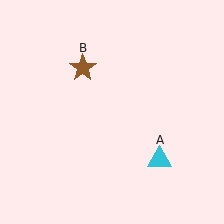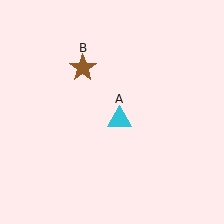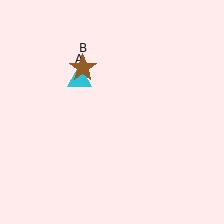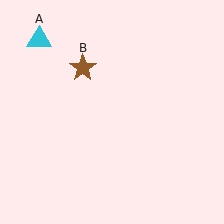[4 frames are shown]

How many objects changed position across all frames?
1 object changed position: cyan triangle (object A).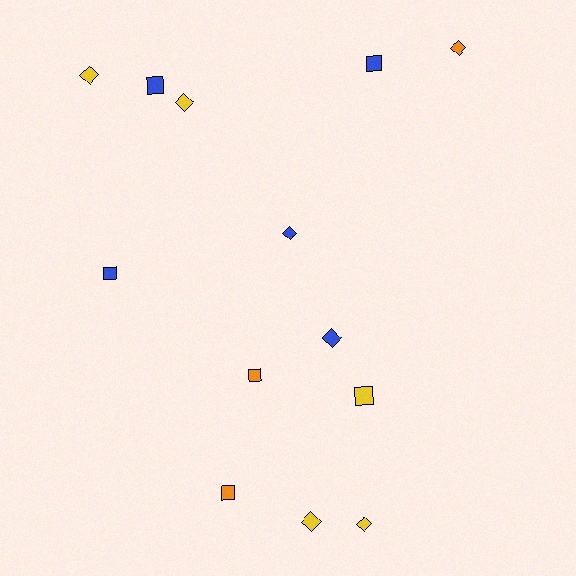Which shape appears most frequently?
Diamond, with 7 objects.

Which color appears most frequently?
Blue, with 5 objects.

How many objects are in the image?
There are 13 objects.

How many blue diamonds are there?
There are 2 blue diamonds.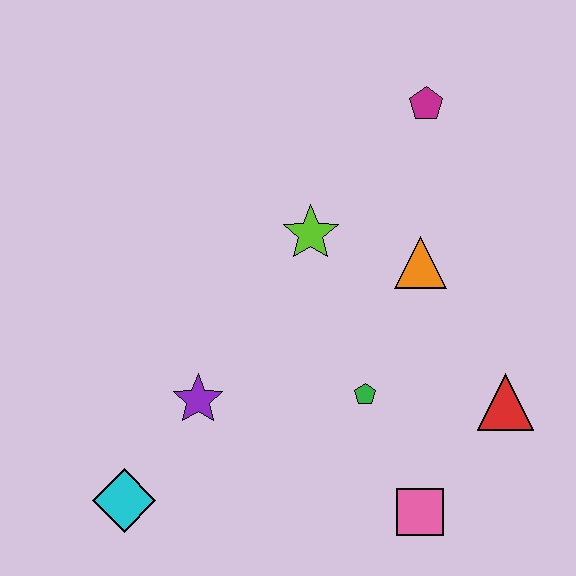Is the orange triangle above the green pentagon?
Yes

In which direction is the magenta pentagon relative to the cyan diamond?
The magenta pentagon is above the cyan diamond.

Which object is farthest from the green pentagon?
The magenta pentagon is farthest from the green pentagon.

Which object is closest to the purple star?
The cyan diamond is closest to the purple star.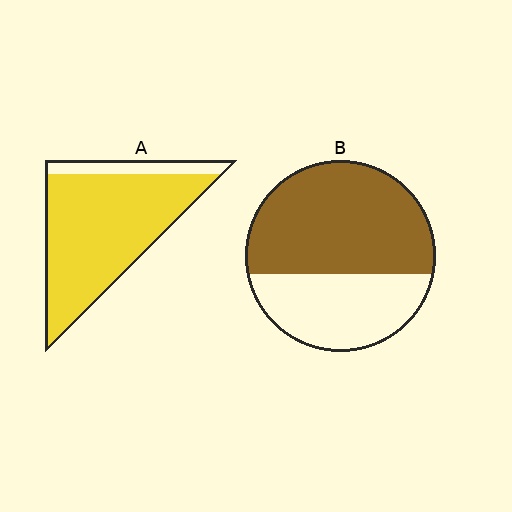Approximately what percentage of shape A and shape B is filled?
A is approximately 85% and B is approximately 60%.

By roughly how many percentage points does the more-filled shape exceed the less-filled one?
By roughly 25 percentage points (A over B).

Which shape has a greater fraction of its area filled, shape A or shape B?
Shape A.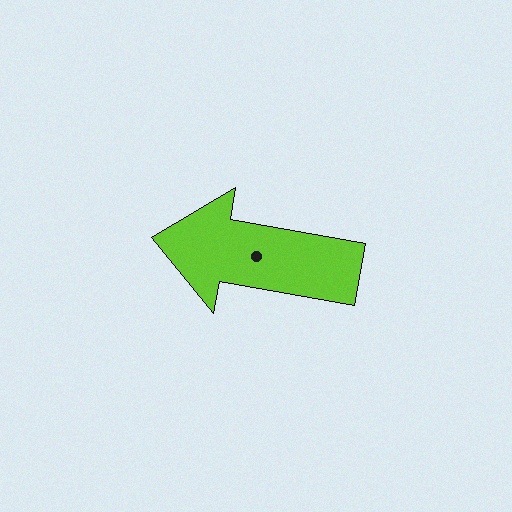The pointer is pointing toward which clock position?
Roughly 9 o'clock.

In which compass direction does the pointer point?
West.